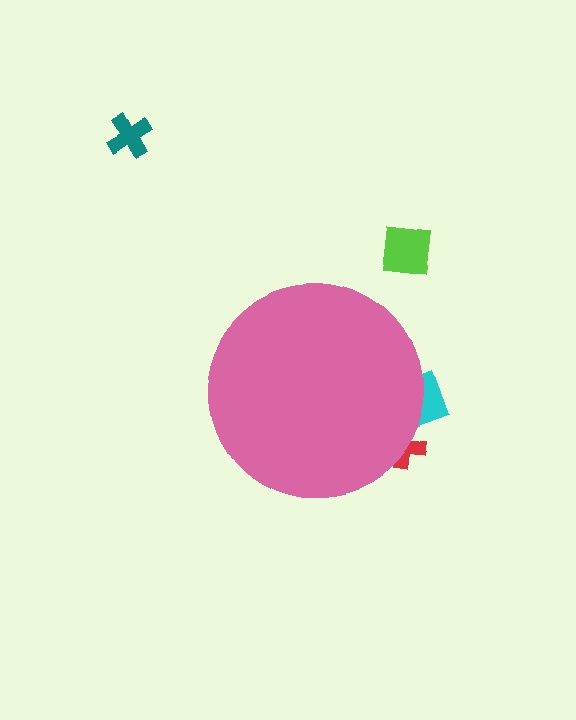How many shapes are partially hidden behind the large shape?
2 shapes are partially hidden.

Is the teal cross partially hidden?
No, the teal cross is fully visible.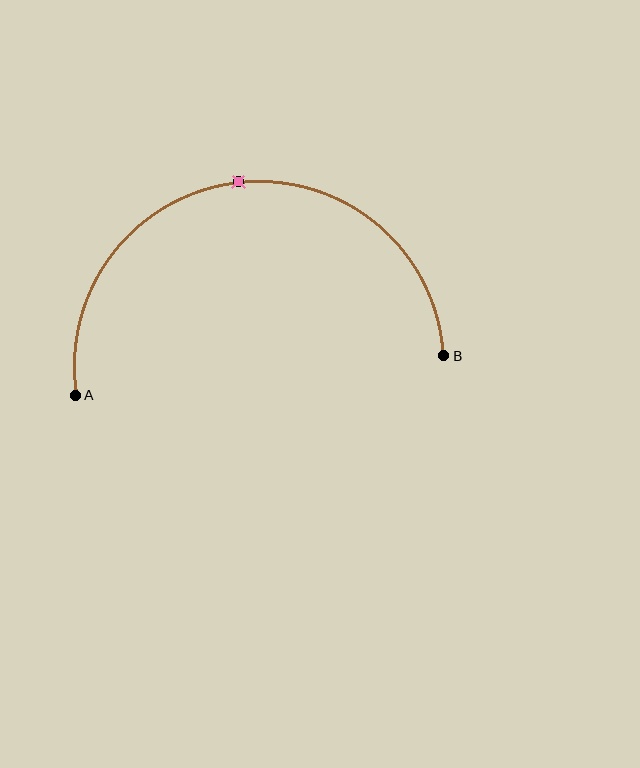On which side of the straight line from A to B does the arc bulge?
The arc bulges above the straight line connecting A and B.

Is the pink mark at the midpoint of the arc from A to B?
Yes. The pink mark lies on the arc at equal arc-length from both A and B — it is the arc midpoint.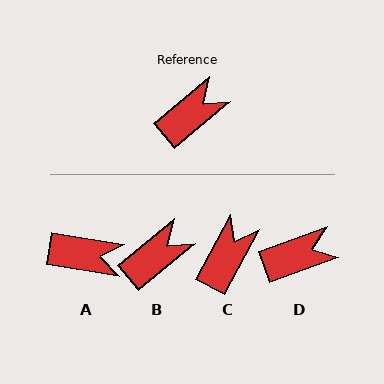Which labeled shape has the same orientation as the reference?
B.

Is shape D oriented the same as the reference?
No, it is off by about 20 degrees.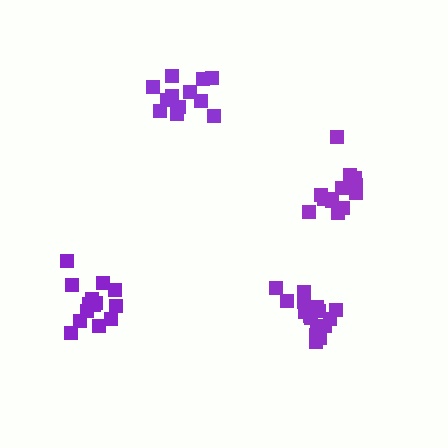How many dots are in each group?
Group 1: 12 dots, Group 2: 14 dots, Group 3: 16 dots, Group 4: 14 dots (56 total).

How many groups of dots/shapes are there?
There are 4 groups.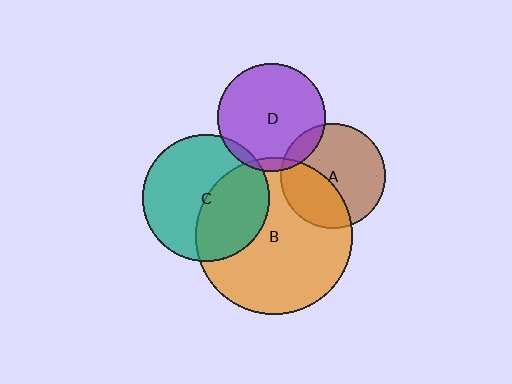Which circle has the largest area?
Circle B (orange).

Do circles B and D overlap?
Yes.